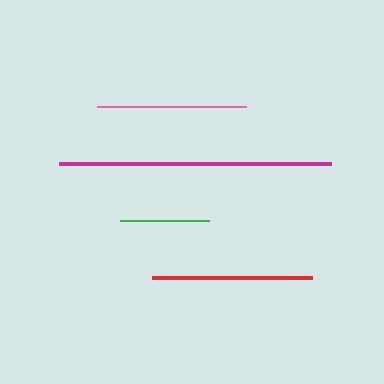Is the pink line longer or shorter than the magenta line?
The magenta line is longer than the pink line.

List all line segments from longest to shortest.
From longest to shortest: magenta, red, pink, green.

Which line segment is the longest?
The magenta line is the longest at approximately 272 pixels.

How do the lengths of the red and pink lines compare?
The red and pink lines are approximately the same length.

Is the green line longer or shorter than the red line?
The red line is longer than the green line.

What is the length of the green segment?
The green segment is approximately 89 pixels long.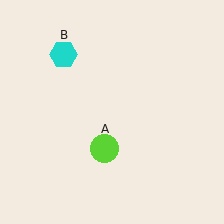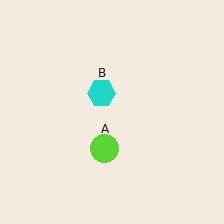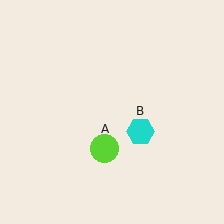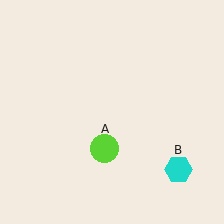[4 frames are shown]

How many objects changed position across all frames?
1 object changed position: cyan hexagon (object B).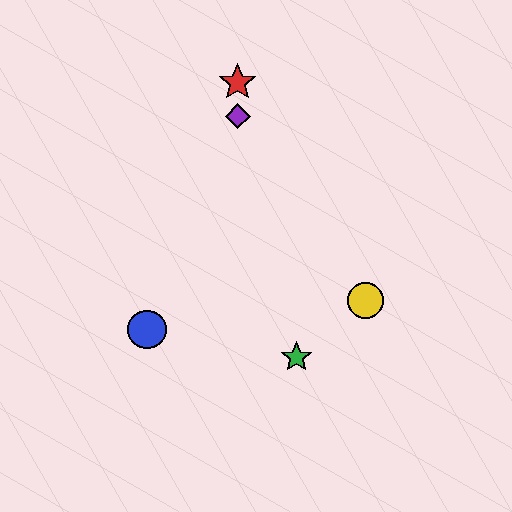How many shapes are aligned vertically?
2 shapes (the red star, the purple diamond) are aligned vertically.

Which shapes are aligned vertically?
The red star, the purple diamond are aligned vertically.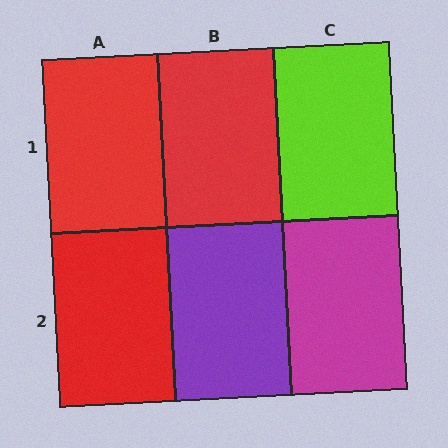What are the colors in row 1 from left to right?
Red, red, lime.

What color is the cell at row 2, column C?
Magenta.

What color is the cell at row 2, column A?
Red.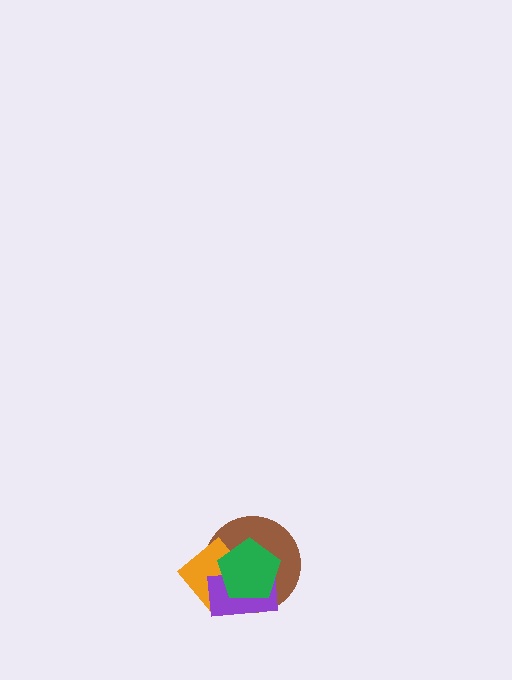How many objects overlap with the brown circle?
3 objects overlap with the brown circle.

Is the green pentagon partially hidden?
No, no other shape covers it.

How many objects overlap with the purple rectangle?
3 objects overlap with the purple rectangle.